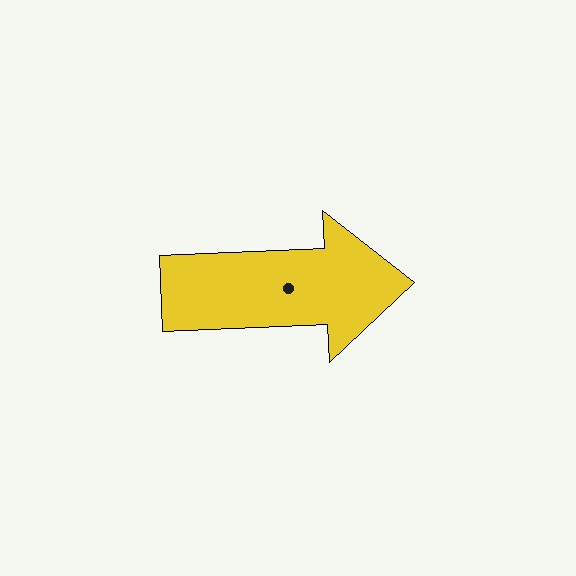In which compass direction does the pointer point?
East.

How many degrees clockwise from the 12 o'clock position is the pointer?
Approximately 88 degrees.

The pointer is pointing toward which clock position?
Roughly 3 o'clock.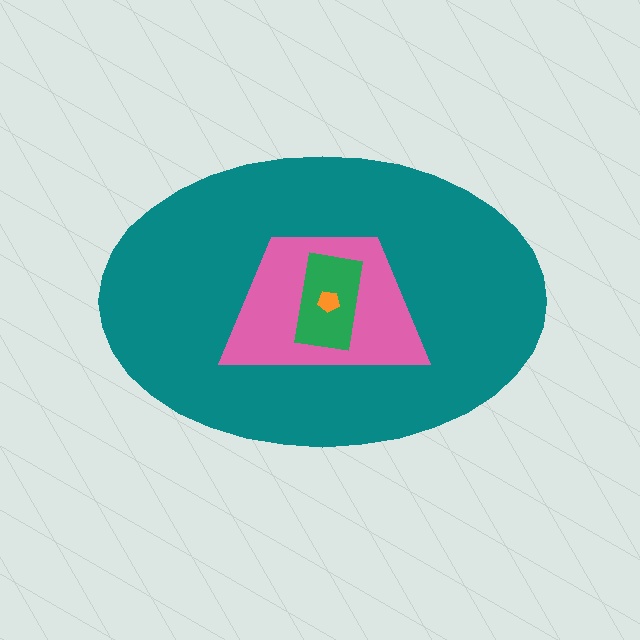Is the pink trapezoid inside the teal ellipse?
Yes.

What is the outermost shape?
The teal ellipse.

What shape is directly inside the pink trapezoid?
The green rectangle.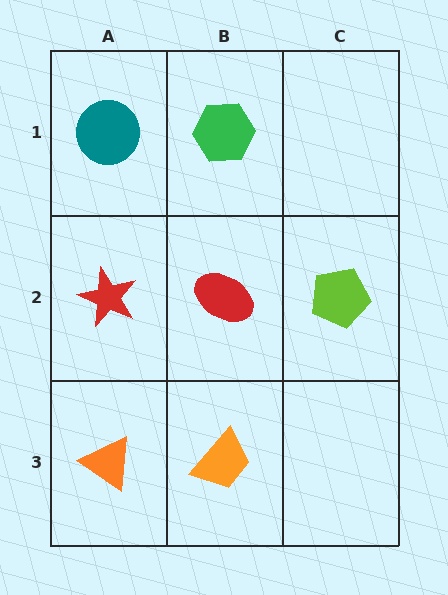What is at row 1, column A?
A teal circle.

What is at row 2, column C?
A lime pentagon.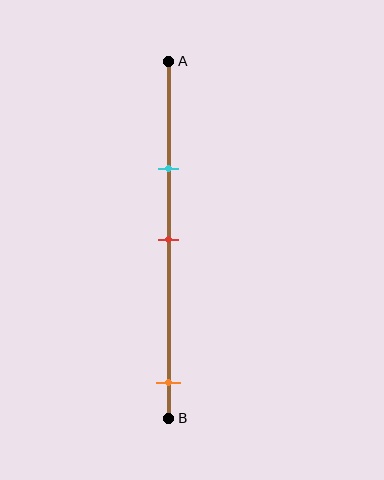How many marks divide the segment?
There are 3 marks dividing the segment.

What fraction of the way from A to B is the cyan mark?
The cyan mark is approximately 30% (0.3) of the way from A to B.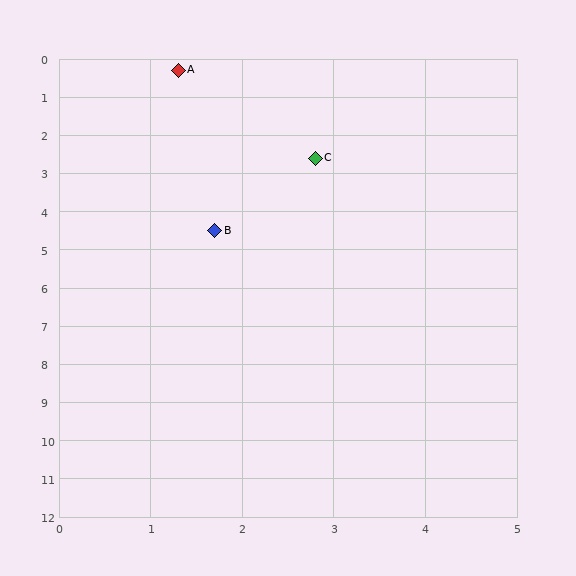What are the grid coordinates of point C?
Point C is at approximately (2.8, 2.6).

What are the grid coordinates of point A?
Point A is at approximately (1.3, 0.3).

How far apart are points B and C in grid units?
Points B and C are about 2.2 grid units apart.